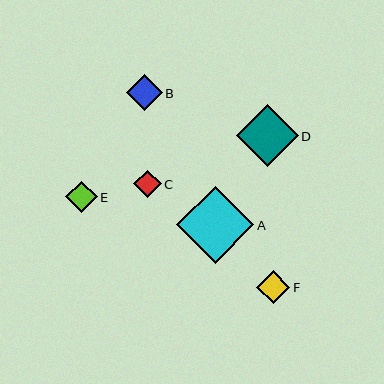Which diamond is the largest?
Diamond A is the largest with a size of approximately 77 pixels.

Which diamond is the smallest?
Diamond C is the smallest with a size of approximately 27 pixels.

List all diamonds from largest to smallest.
From largest to smallest: A, D, B, F, E, C.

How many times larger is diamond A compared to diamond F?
Diamond A is approximately 2.4 times the size of diamond F.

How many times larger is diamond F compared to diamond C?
Diamond F is approximately 1.2 times the size of diamond C.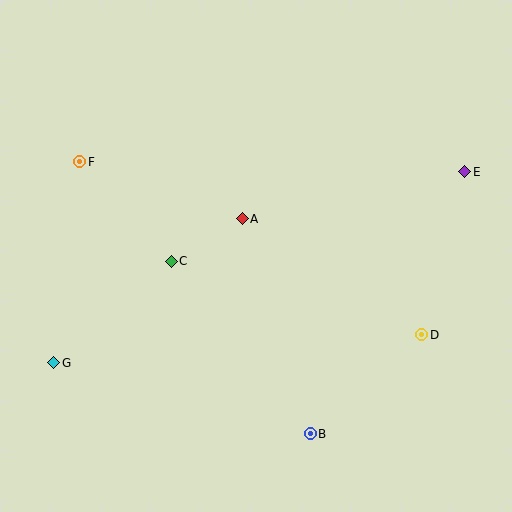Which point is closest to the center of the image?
Point A at (242, 219) is closest to the center.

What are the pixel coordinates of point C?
Point C is at (171, 261).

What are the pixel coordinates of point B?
Point B is at (310, 434).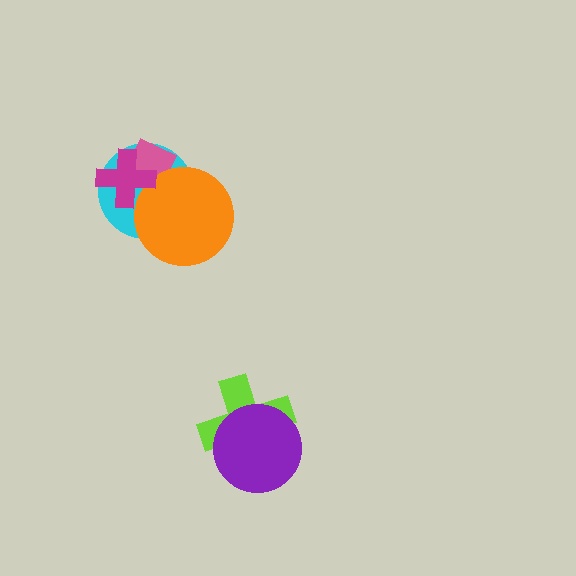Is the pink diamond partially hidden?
Yes, it is partially covered by another shape.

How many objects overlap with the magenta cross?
3 objects overlap with the magenta cross.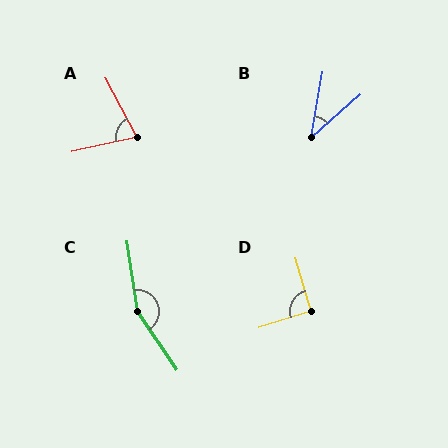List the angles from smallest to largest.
B (38°), A (75°), D (91°), C (154°).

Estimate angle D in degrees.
Approximately 91 degrees.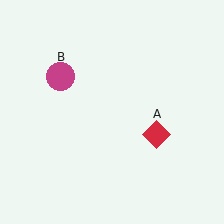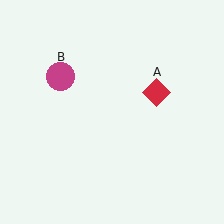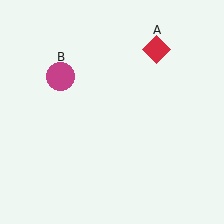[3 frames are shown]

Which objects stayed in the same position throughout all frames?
Magenta circle (object B) remained stationary.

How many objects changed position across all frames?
1 object changed position: red diamond (object A).